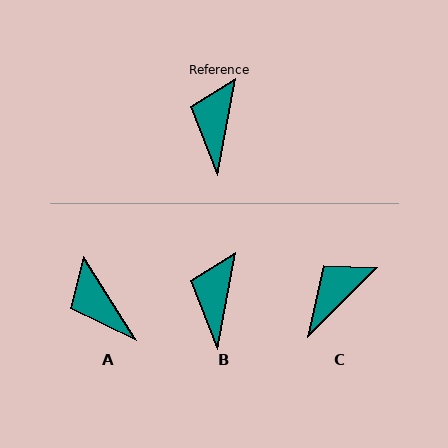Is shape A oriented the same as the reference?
No, it is off by about 43 degrees.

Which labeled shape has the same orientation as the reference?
B.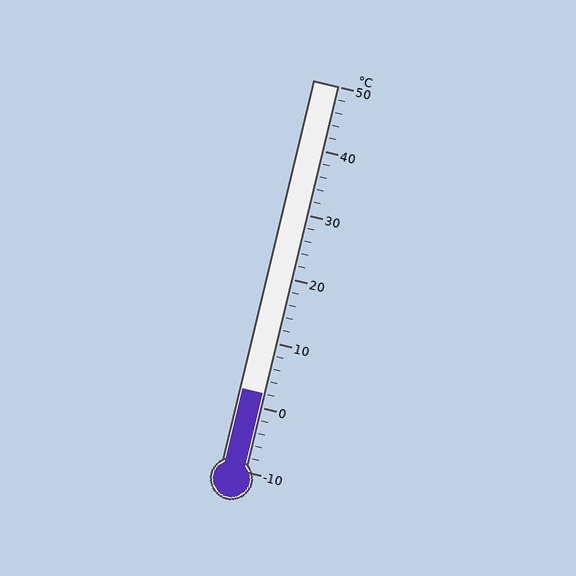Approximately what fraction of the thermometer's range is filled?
The thermometer is filled to approximately 20% of its range.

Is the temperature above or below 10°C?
The temperature is below 10°C.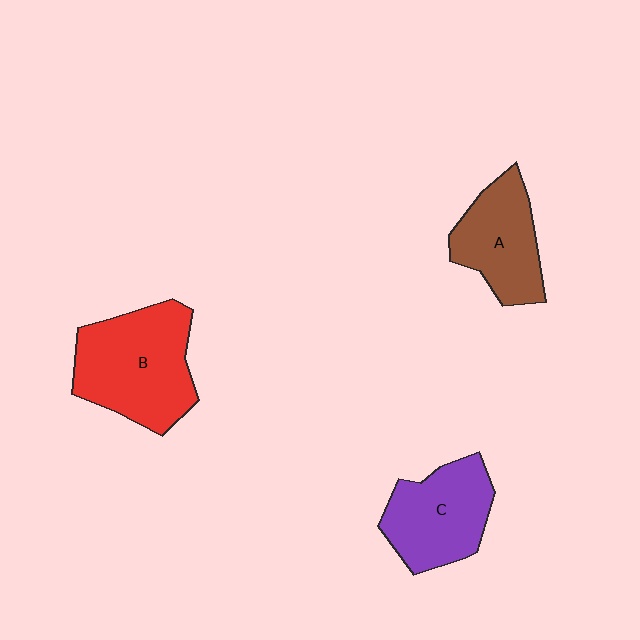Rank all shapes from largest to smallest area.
From largest to smallest: B (red), C (purple), A (brown).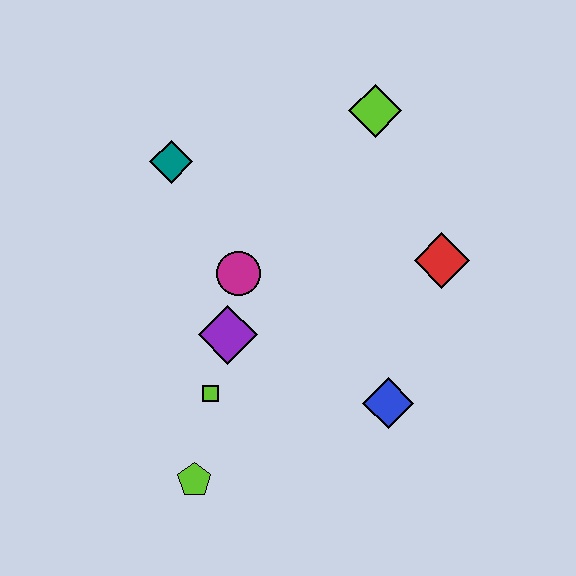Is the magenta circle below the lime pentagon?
No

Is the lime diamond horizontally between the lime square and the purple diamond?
No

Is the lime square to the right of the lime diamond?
No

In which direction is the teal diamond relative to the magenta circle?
The teal diamond is above the magenta circle.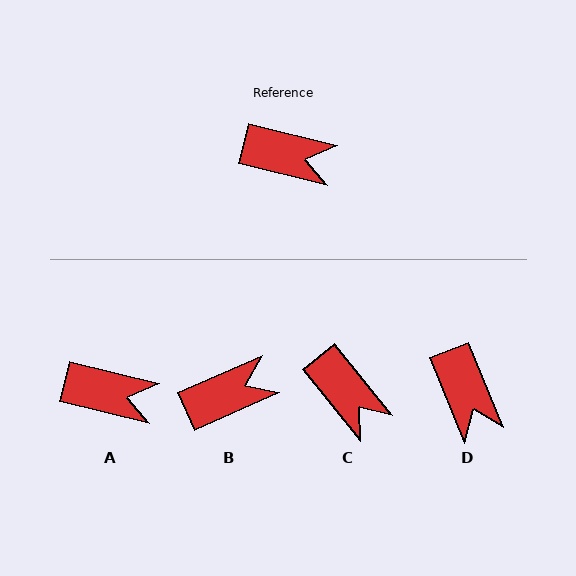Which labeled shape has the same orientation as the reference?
A.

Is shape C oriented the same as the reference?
No, it is off by about 37 degrees.